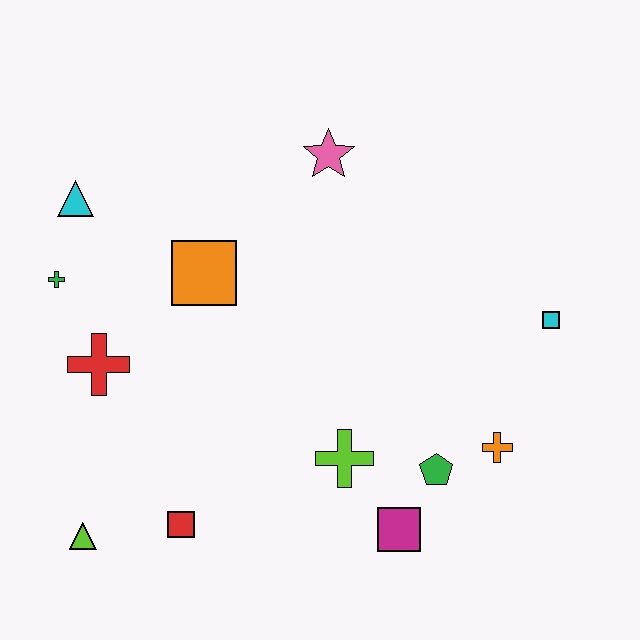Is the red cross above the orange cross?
Yes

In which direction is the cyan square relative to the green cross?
The cyan square is to the right of the green cross.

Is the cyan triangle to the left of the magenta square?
Yes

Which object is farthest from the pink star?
The lime triangle is farthest from the pink star.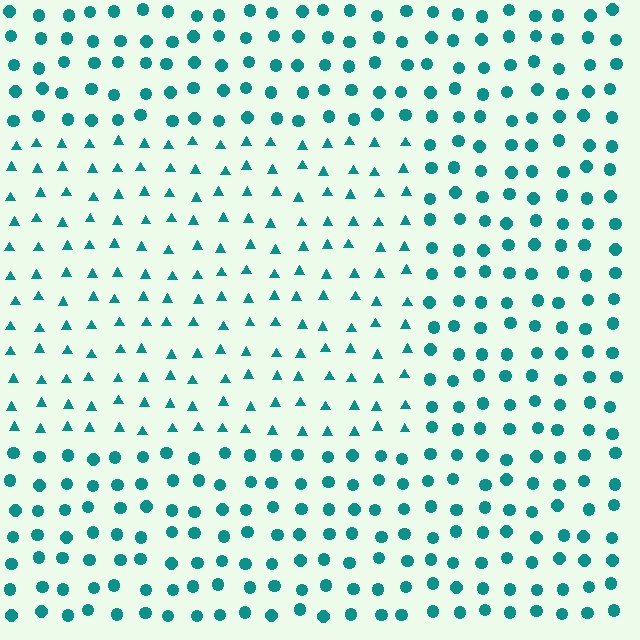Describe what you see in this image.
The image is filled with small teal elements arranged in a uniform grid. A rectangle-shaped region contains triangles, while the surrounding area contains circles. The boundary is defined purely by the change in element shape.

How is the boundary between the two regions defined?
The boundary is defined by a change in element shape: triangles inside vs. circles outside. All elements share the same color and spacing.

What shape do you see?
I see a rectangle.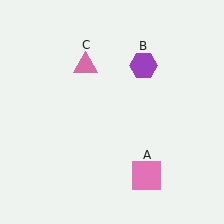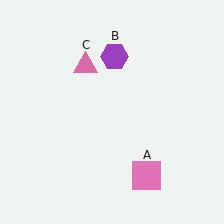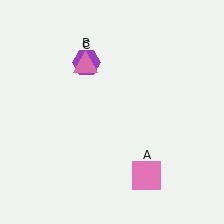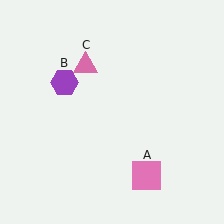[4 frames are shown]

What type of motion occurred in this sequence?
The purple hexagon (object B) rotated counterclockwise around the center of the scene.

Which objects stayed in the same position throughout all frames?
Pink square (object A) and pink triangle (object C) remained stationary.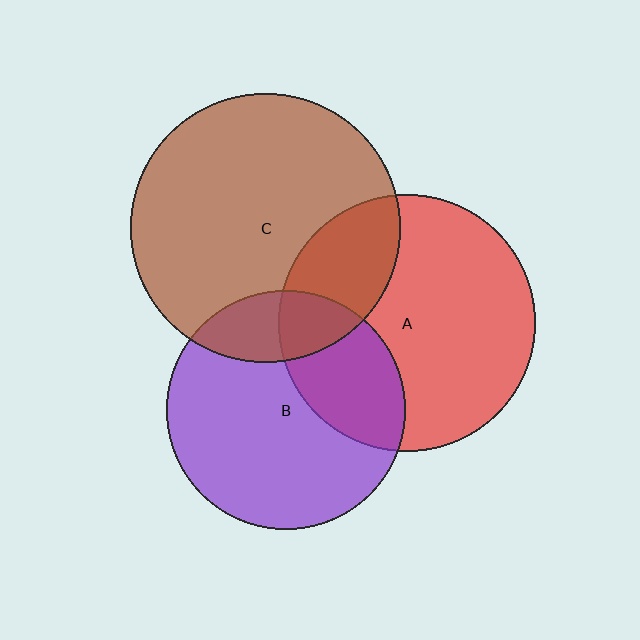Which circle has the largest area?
Circle C (brown).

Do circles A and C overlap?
Yes.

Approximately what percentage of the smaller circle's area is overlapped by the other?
Approximately 25%.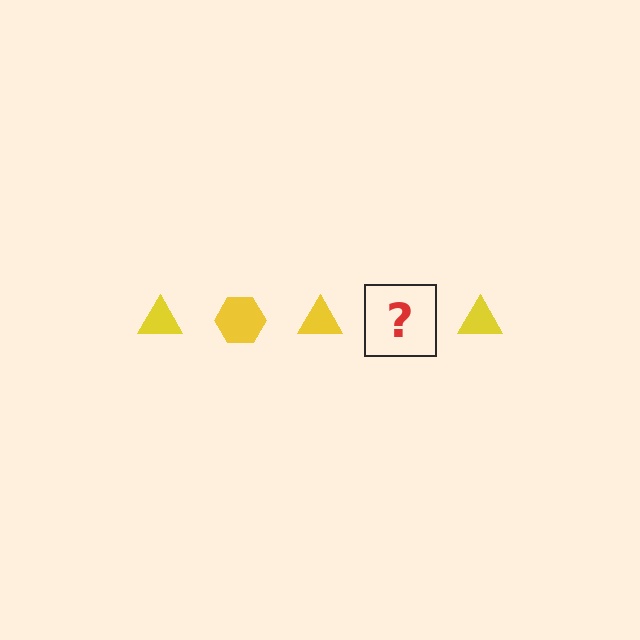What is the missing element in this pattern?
The missing element is a yellow hexagon.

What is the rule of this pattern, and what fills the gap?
The rule is that the pattern cycles through triangle, hexagon shapes in yellow. The gap should be filled with a yellow hexagon.